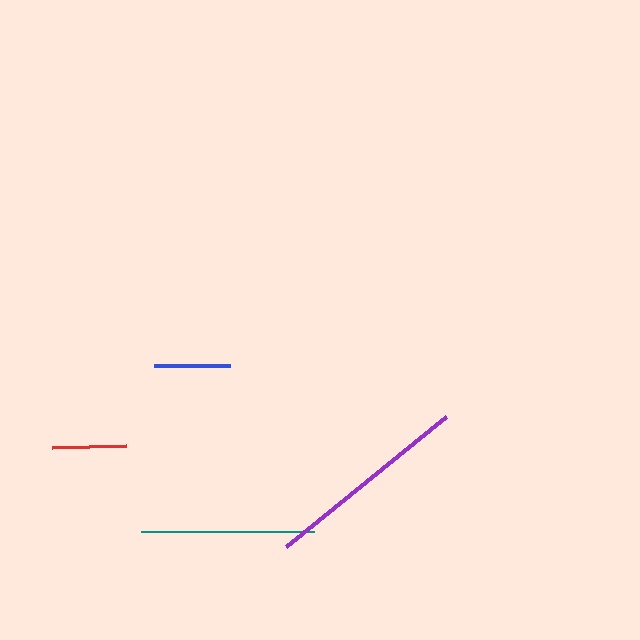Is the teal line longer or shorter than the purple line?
The purple line is longer than the teal line.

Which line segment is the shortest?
The red line is the shortest at approximately 74 pixels.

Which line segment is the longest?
The purple line is the longest at approximately 206 pixels.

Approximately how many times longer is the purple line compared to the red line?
The purple line is approximately 2.8 times the length of the red line.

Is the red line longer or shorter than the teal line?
The teal line is longer than the red line.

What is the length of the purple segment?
The purple segment is approximately 206 pixels long.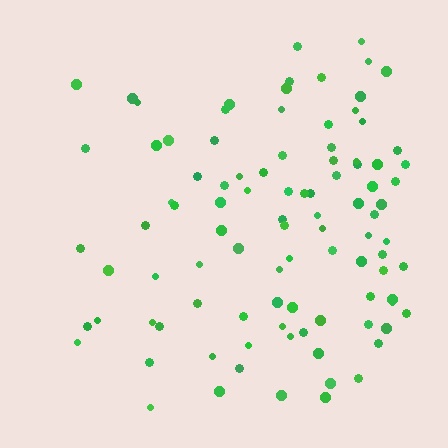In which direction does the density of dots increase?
From left to right, with the right side densest.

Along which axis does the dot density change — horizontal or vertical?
Horizontal.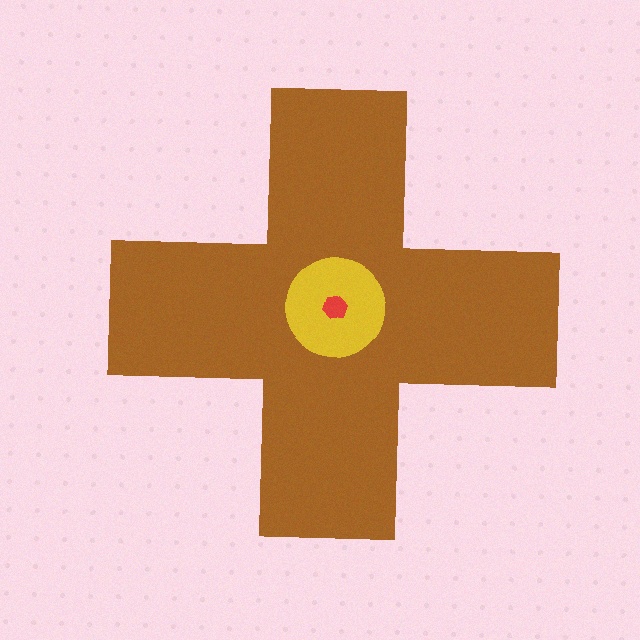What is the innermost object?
The red hexagon.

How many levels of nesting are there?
3.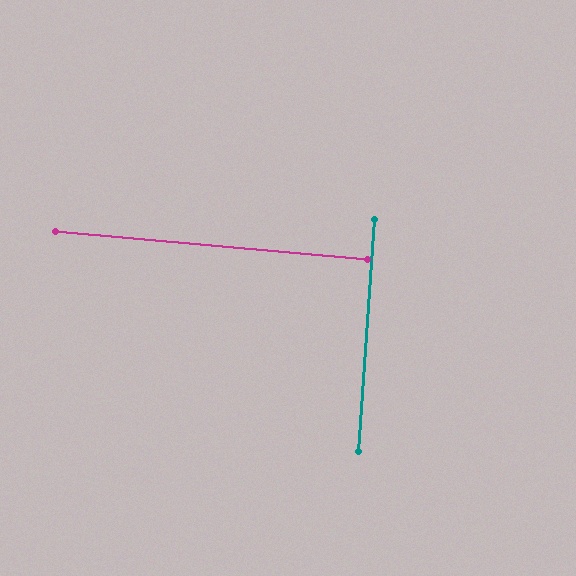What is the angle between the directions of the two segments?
Approximately 89 degrees.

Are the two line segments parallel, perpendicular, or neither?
Perpendicular — they meet at approximately 89°.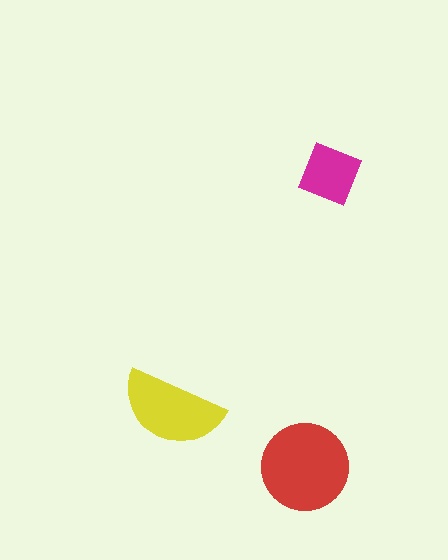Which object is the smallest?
The magenta square.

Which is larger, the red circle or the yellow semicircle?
The red circle.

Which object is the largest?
The red circle.